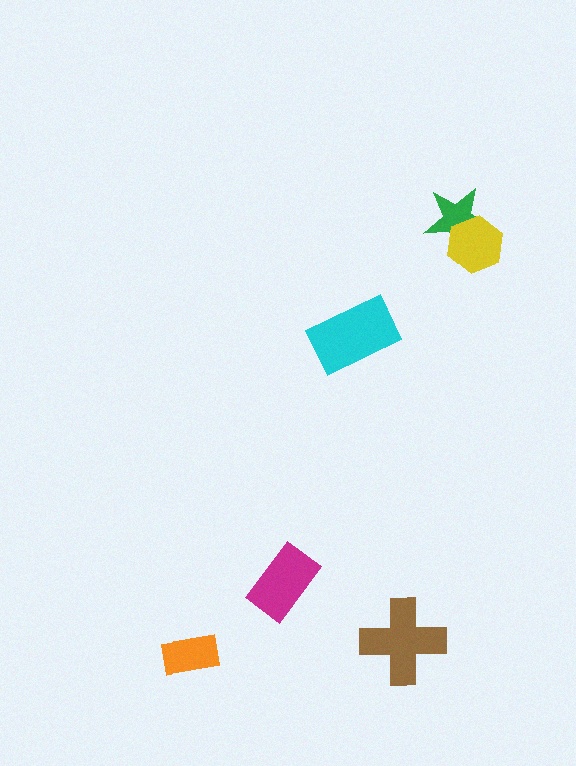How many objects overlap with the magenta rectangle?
0 objects overlap with the magenta rectangle.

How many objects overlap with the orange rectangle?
0 objects overlap with the orange rectangle.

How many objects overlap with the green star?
1 object overlaps with the green star.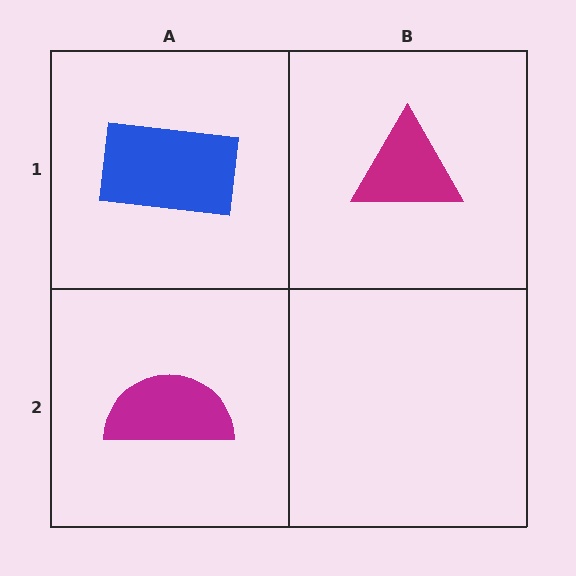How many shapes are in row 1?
2 shapes.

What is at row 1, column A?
A blue rectangle.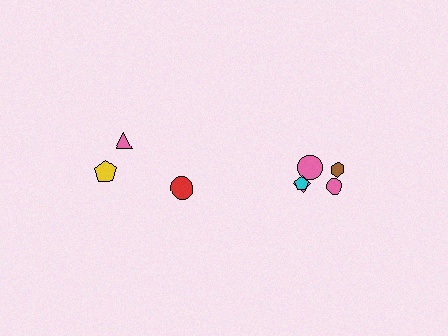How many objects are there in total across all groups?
There are 8 objects.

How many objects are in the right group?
There are 5 objects.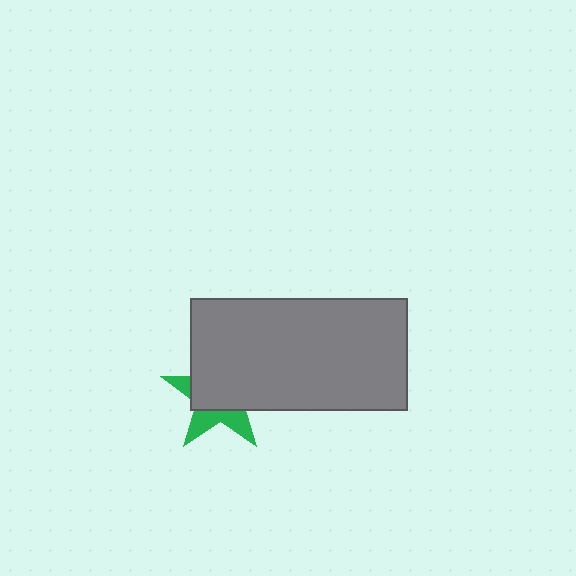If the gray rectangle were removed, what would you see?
You would see the complete green star.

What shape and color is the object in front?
The object in front is a gray rectangle.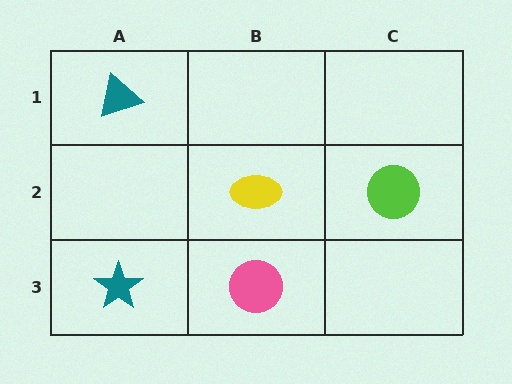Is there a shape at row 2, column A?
No, that cell is empty.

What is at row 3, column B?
A pink circle.